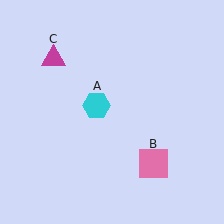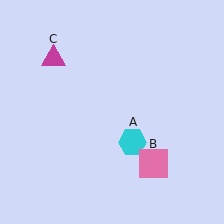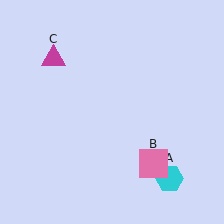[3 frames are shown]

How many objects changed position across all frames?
1 object changed position: cyan hexagon (object A).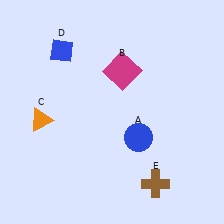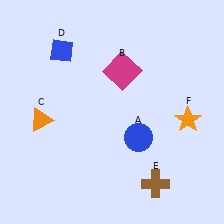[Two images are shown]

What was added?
An orange star (F) was added in Image 2.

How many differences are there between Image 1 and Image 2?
There is 1 difference between the two images.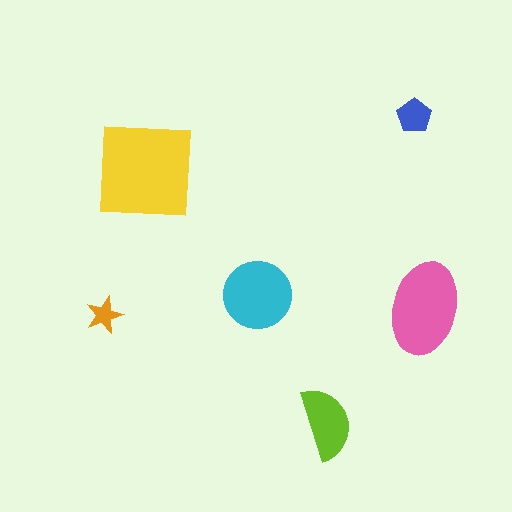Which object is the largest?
The yellow square.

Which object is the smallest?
The orange star.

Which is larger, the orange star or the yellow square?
The yellow square.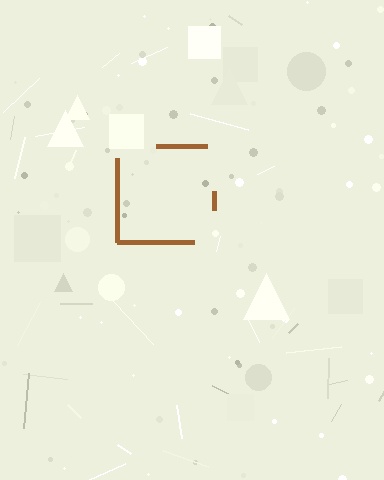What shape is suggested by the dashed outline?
The dashed outline suggests a square.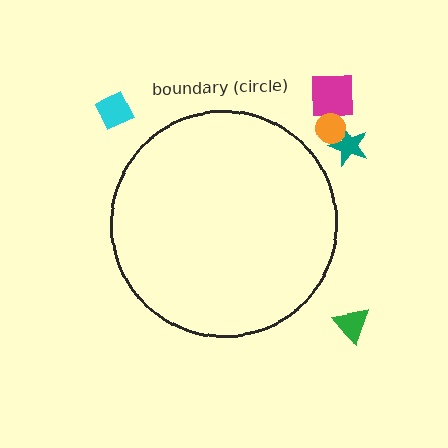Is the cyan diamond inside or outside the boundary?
Outside.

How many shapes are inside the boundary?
0 inside, 5 outside.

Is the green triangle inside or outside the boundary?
Outside.